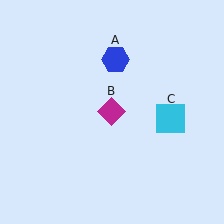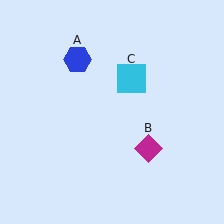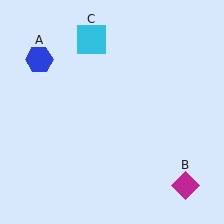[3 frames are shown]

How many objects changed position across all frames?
3 objects changed position: blue hexagon (object A), magenta diamond (object B), cyan square (object C).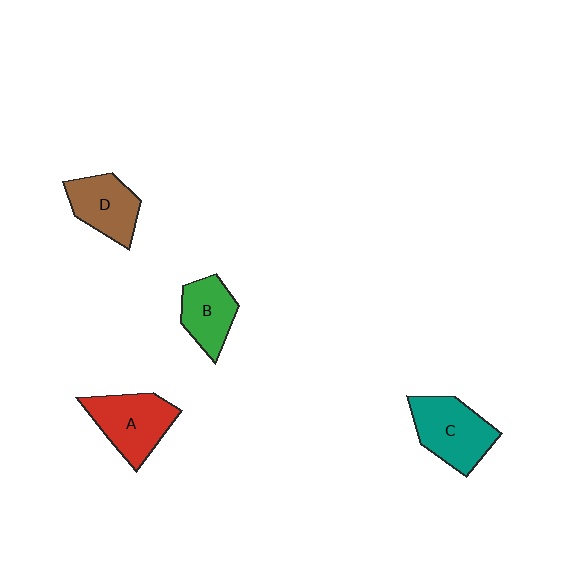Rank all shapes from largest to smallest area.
From largest to smallest: C (teal), A (red), D (brown), B (green).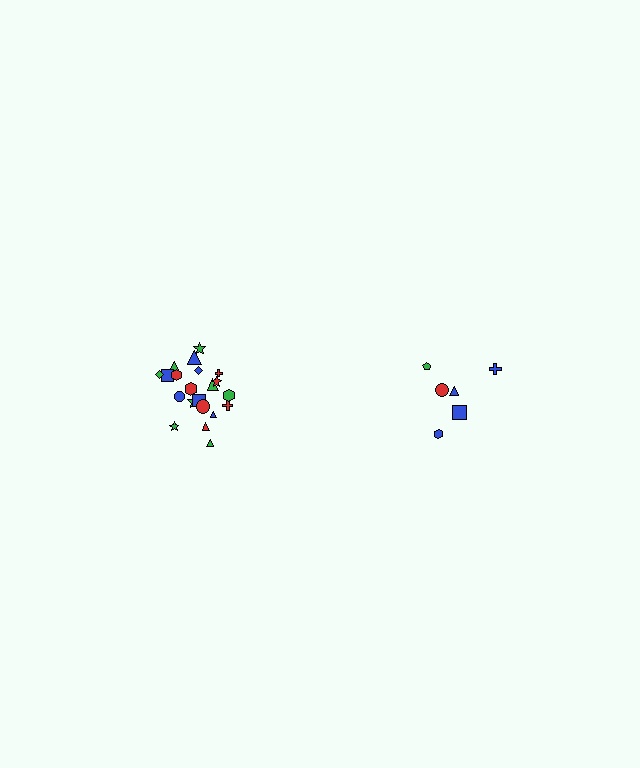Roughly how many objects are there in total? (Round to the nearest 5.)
Roughly 30 objects in total.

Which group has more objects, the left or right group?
The left group.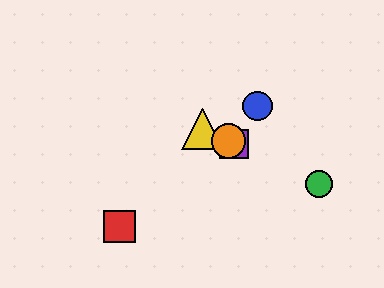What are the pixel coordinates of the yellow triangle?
The yellow triangle is at (202, 129).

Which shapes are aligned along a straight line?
The green circle, the yellow triangle, the purple square, the orange circle are aligned along a straight line.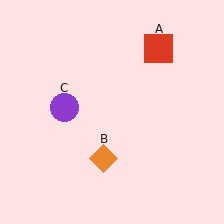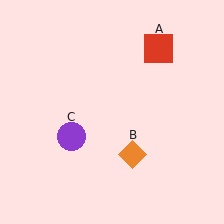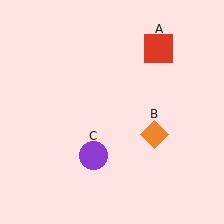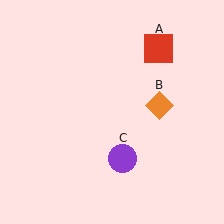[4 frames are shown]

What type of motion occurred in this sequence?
The orange diamond (object B), purple circle (object C) rotated counterclockwise around the center of the scene.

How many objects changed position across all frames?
2 objects changed position: orange diamond (object B), purple circle (object C).